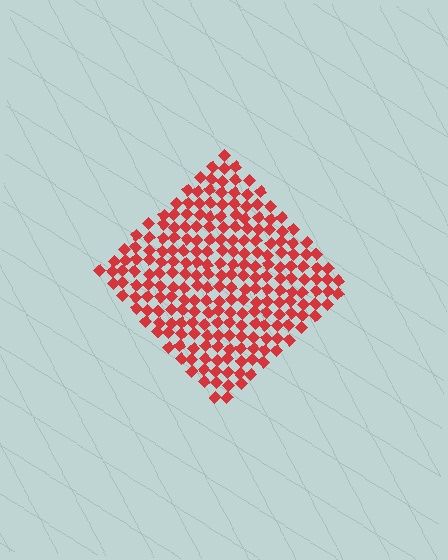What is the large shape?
The large shape is a diamond.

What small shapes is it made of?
It is made of small diamonds.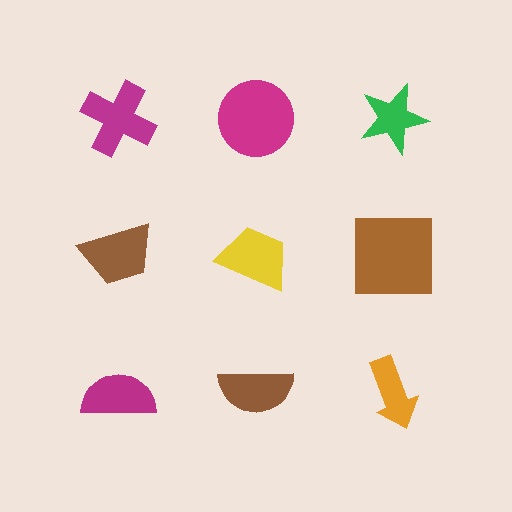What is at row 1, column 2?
A magenta circle.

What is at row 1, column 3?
A green star.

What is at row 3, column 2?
A brown semicircle.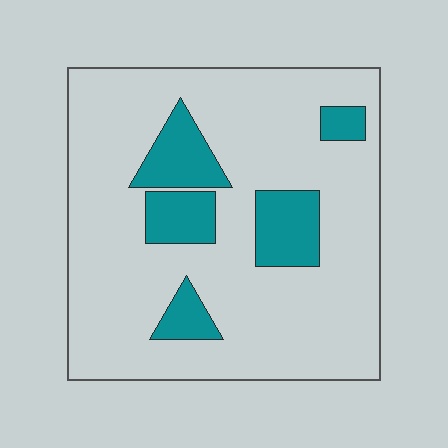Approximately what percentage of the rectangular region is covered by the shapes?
Approximately 20%.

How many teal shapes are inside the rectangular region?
5.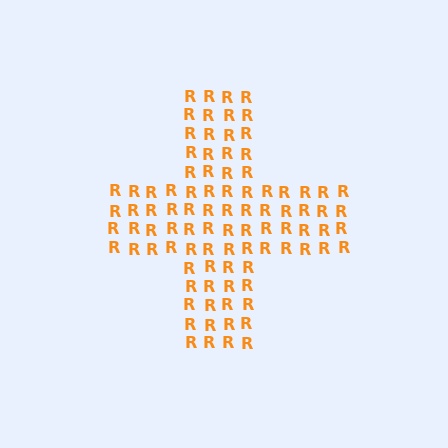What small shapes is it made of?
It is made of small letter R's.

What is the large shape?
The large shape is a cross.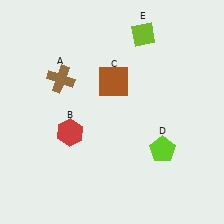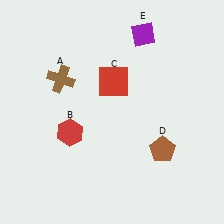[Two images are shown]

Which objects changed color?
C changed from brown to red. D changed from lime to brown. E changed from lime to purple.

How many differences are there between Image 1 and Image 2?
There are 3 differences between the two images.